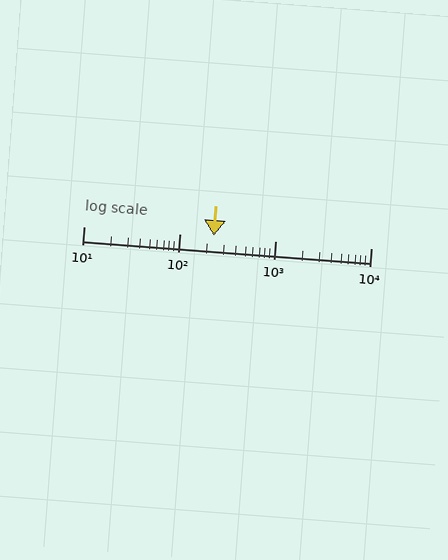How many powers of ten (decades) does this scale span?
The scale spans 3 decades, from 10 to 10000.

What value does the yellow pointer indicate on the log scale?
The pointer indicates approximately 230.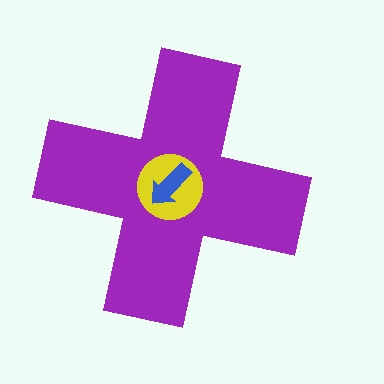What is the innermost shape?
The blue arrow.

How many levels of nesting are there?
3.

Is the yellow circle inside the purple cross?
Yes.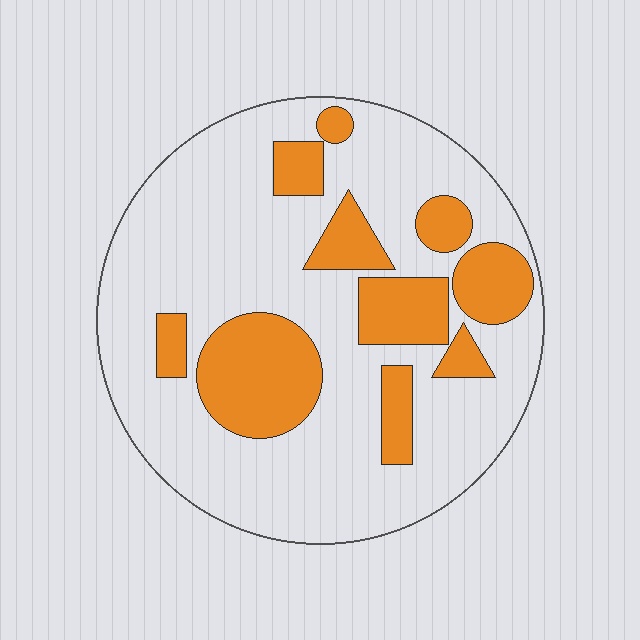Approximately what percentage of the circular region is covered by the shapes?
Approximately 25%.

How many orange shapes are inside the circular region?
10.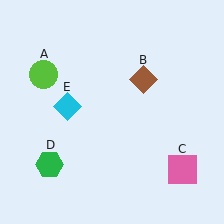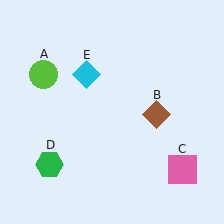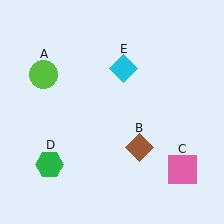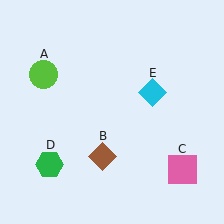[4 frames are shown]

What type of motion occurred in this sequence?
The brown diamond (object B), cyan diamond (object E) rotated clockwise around the center of the scene.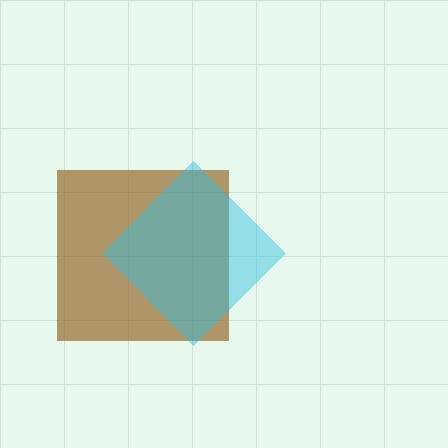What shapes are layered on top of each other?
The layered shapes are: a brown square, a cyan diamond.